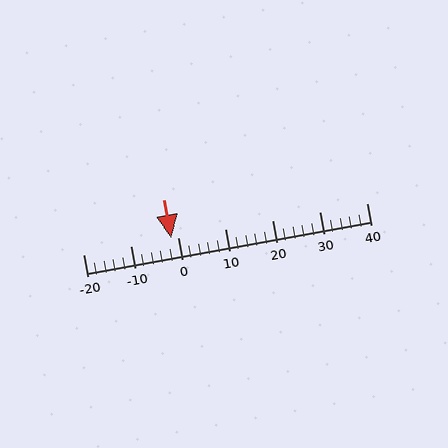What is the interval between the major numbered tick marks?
The major tick marks are spaced 10 units apart.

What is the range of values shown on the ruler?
The ruler shows values from -20 to 40.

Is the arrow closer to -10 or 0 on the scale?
The arrow is closer to 0.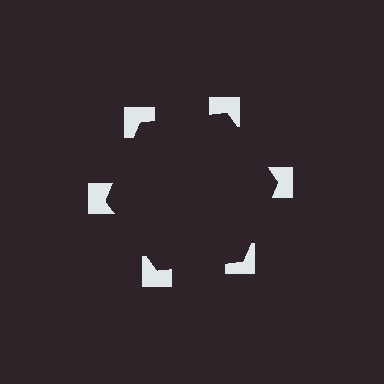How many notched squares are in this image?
There are 6 — one at each vertex of the illusory hexagon.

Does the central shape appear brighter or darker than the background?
It typically appears slightly darker than the background, even though no actual brightness change is drawn.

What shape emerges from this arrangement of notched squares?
An illusory hexagon — its edges are inferred from the aligned wedge cuts in the notched squares, not physically drawn.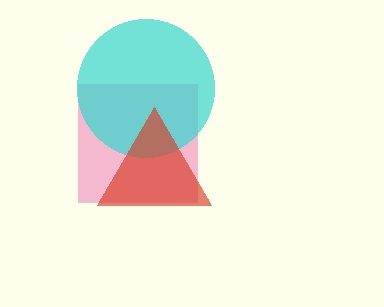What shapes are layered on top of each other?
The layered shapes are: a pink square, a cyan circle, a red triangle.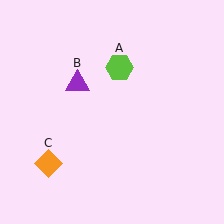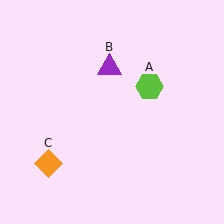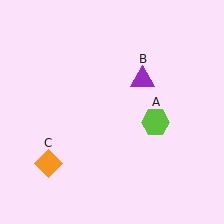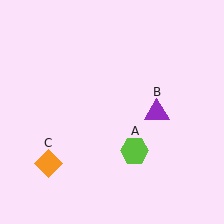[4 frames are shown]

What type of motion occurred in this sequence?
The lime hexagon (object A), purple triangle (object B) rotated clockwise around the center of the scene.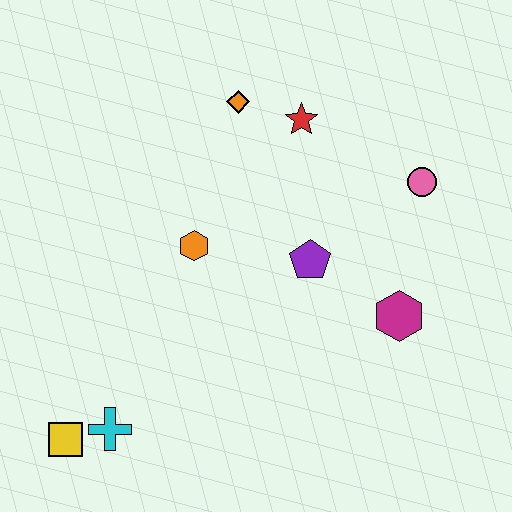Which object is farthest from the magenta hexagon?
The yellow square is farthest from the magenta hexagon.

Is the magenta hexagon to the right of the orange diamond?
Yes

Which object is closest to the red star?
The orange diamond is closest to the red star.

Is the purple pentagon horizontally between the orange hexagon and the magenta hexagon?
Yes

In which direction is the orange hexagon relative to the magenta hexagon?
The orange hexagon is to the left of the magenta hexagon.